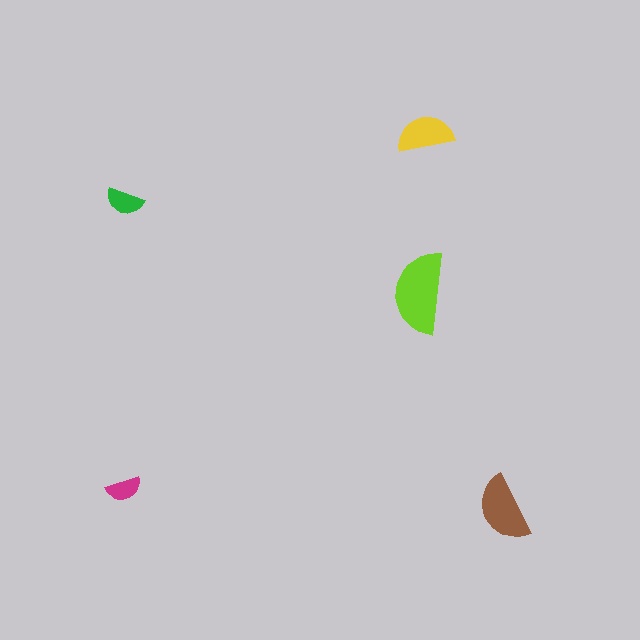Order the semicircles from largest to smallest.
the lime one, the brown one, the yellow one, the green one, the magenta one.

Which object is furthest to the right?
The brown semicircle is rightmost.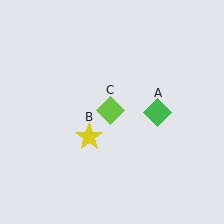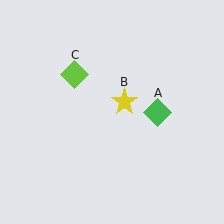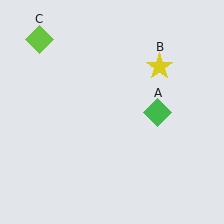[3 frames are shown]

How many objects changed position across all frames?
2 objects changed position: yellow star (object B), lime diamond (object C).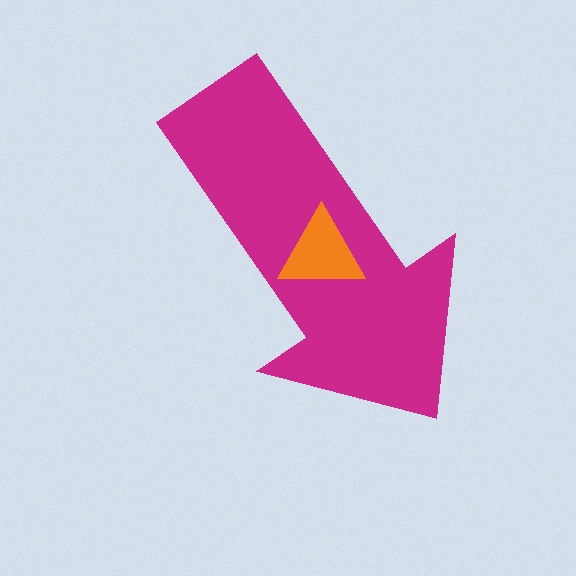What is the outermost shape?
The magenta arrow.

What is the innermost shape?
The orange triangle.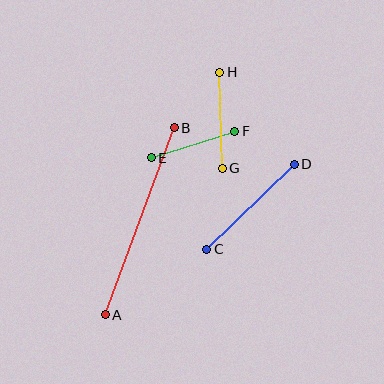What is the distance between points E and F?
The distance is approximately 88 pixels.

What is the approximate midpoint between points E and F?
The midpoint is at approximately (193, 144) pixels.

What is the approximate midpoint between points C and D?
The midpoint is at approximately (250, 207) pixels.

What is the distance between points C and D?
The distance is approximately 122 pixels.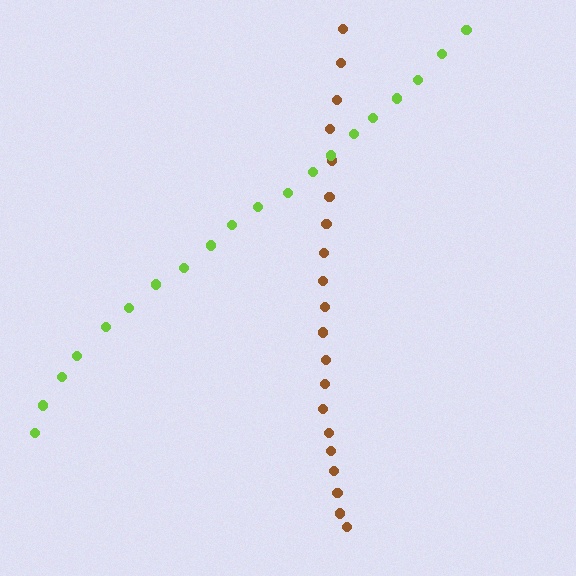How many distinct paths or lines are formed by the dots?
There are 2 distinct paths.